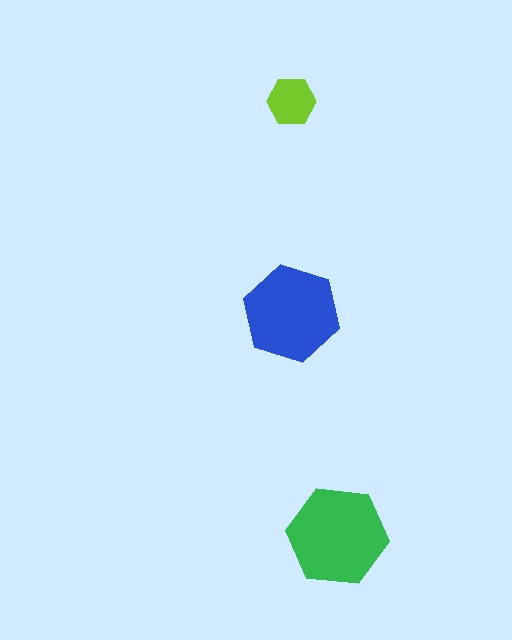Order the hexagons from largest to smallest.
the green one, the blue one, the lime one.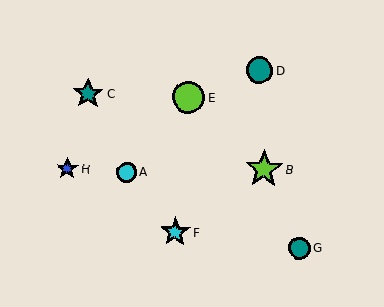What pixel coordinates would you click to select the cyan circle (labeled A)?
Click at (127, 172) to select the cyan circle A.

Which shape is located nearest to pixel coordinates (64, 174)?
The blue star (labeled H) at (67, 168) is nearest to that location.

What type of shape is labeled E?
Shape E is a lime circle.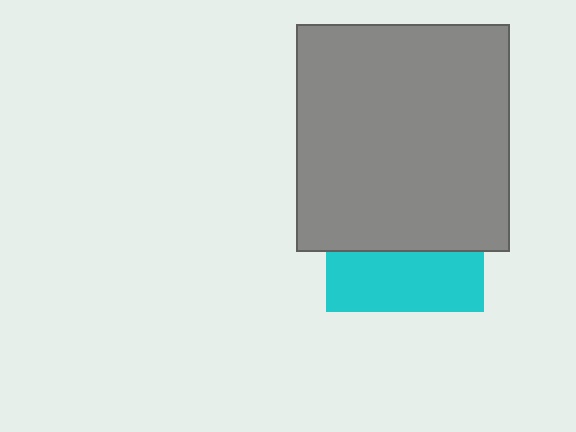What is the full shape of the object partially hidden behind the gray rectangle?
The partially hidden object is a cyan square.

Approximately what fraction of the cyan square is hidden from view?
Roughly 62% of the cyan square is hidden behind the gray rectangle.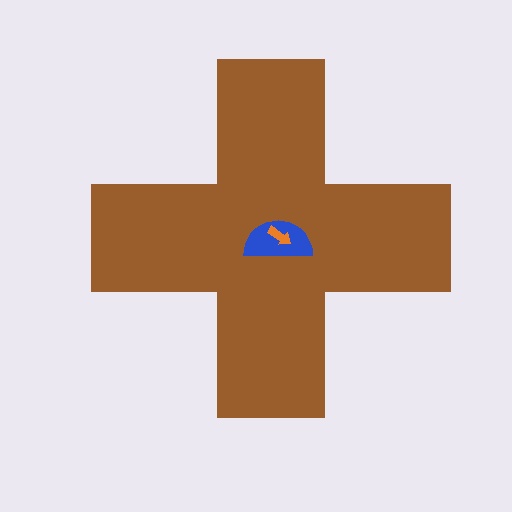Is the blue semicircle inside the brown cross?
Yes.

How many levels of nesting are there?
3.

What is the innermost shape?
The orange arrow.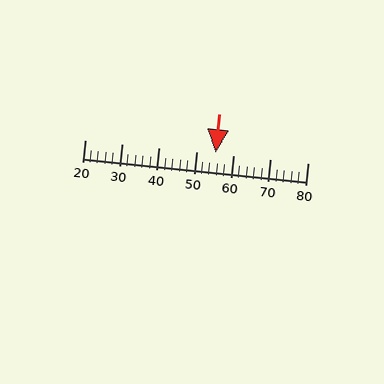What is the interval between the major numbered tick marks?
The major tick marks are spaced 10 units apart.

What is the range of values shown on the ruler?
The ruler shows values from 20 to 80.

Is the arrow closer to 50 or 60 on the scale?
The arrow is closer to 60.